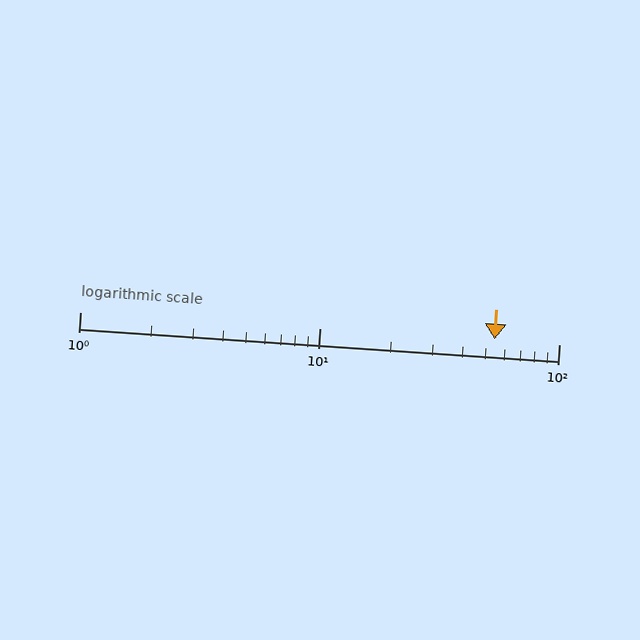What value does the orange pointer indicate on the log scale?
The pointer indicates approximately 54.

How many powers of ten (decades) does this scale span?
The scale spans 2 decades, from 1 to 100.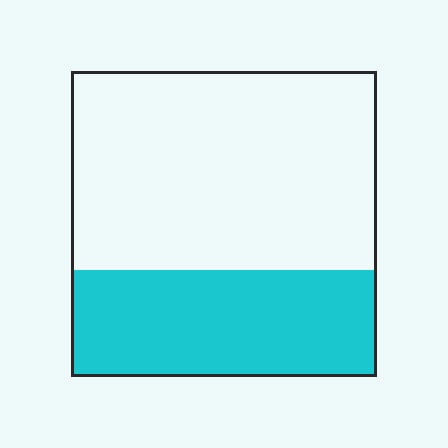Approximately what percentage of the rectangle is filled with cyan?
Approximately 35%.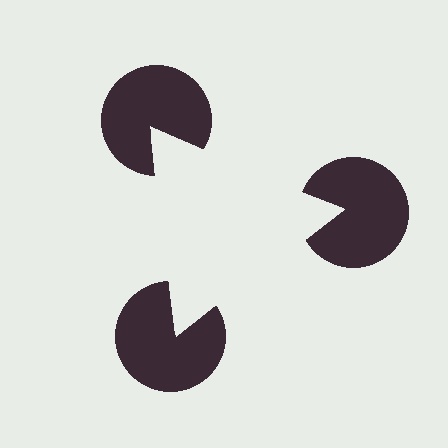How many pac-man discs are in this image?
There are 3 — one at each vertex of the illusory triangle.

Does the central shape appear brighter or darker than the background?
It typically appears slightly brighter than the background, even though no actual brightness change is drawn.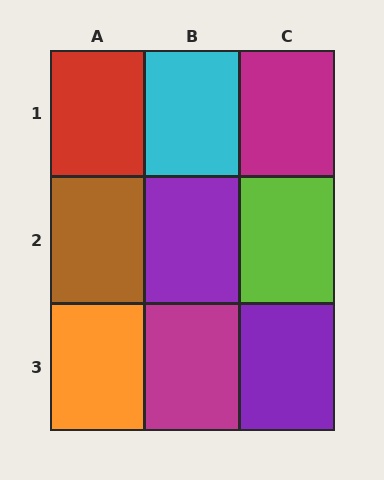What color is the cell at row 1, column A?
Red.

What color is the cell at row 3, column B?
Magenta.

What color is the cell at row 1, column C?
Magenta.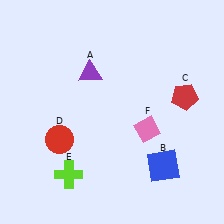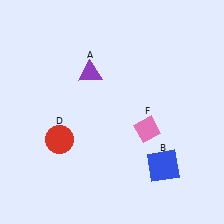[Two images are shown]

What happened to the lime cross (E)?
The lime cross (E) was removed in Image 2. It was in the bottom-left area of Image 1.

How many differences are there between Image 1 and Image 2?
There are 2 differences between the two images.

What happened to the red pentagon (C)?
The red pentagon (C) was removed in Image 2. It was in the top-right area of Image 1.